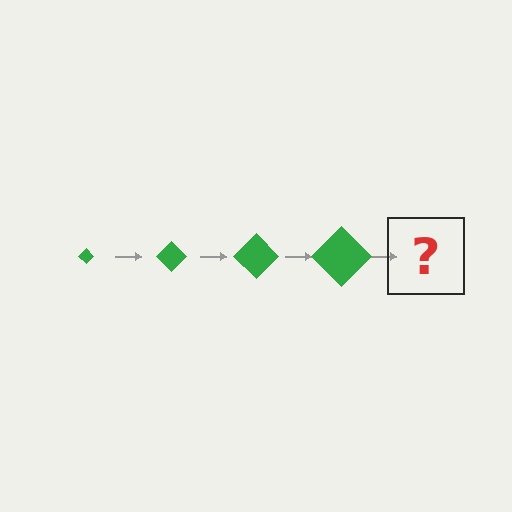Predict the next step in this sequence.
The next step is a green diamond, larger than the previous one.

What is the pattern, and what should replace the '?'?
The pattern is that the diamond gets progressively larger each step. The '?' should be a green diamond, larger than the previous one.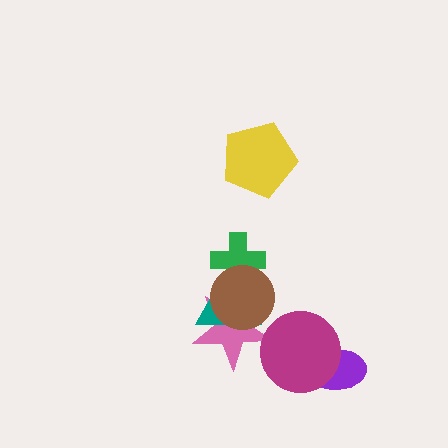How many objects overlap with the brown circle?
3 objects overlap with the brown circle.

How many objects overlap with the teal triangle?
3 objects overlap with the teal triangle.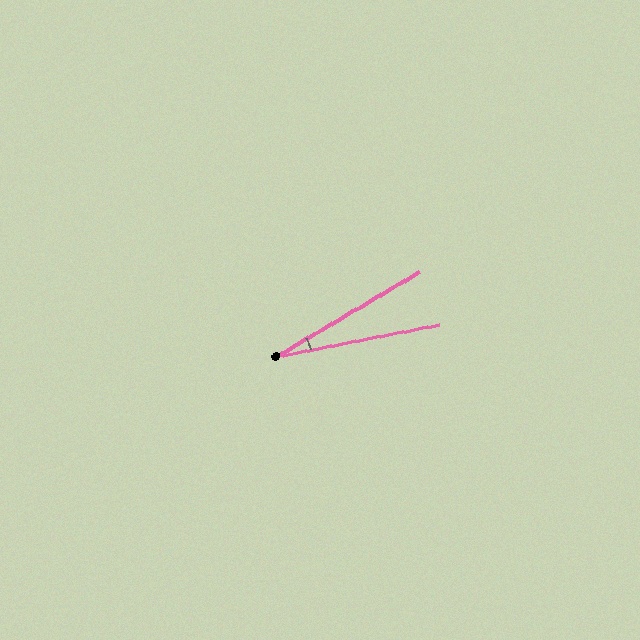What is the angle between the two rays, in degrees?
Approximately 20 degrees.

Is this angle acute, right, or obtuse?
It is acute.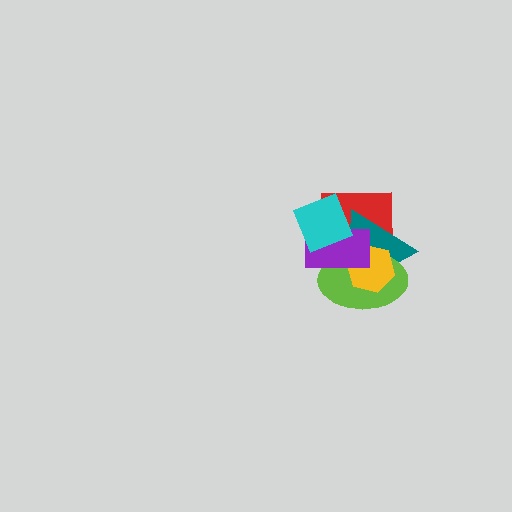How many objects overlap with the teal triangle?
5 objects overlap with the teal triangle.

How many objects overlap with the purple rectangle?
5 objects overlap with the purple rectangle.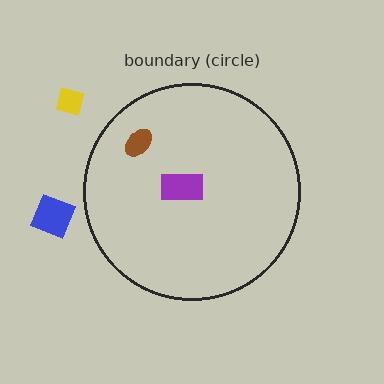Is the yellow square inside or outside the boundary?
Outside.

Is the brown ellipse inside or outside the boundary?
Inside.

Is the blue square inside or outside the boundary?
Outside.